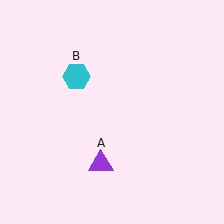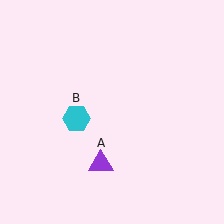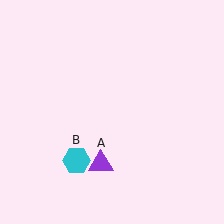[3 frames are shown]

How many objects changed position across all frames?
1 object changed position: cyan hexagon (object B).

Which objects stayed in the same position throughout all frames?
Purple triangle (object A) remained stationary.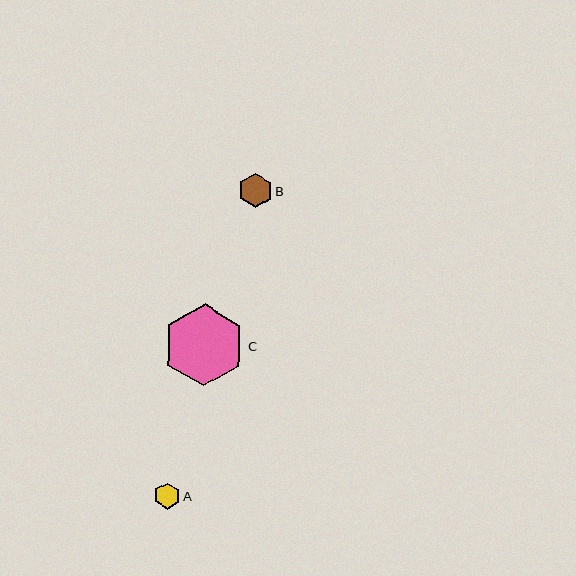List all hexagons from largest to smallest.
From largest to smallest: C, B, A.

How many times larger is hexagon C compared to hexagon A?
Hexagon C is approximately 3.1 times the size of hexagon A.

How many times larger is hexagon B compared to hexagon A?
Hexagon B is approximately 1.3 times the size of hexagon A.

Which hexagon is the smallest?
Hexagon A is the smallest with a size of approximately 26 pixels.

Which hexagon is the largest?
Hexagon C is the largest with a size of approximately 81 pixels.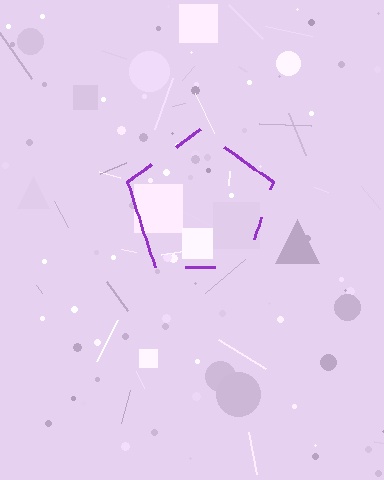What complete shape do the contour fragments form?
The contour fragments form a pentagon.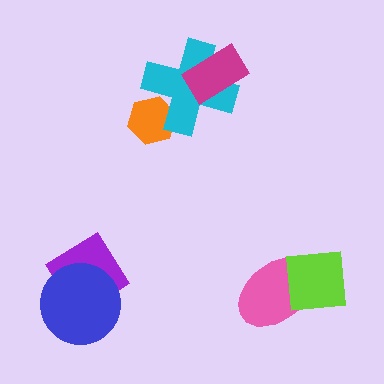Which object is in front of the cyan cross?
The magenta rectangle is in front of the cyan cross.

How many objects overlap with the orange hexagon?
1 object overlaps with the orange hexagon.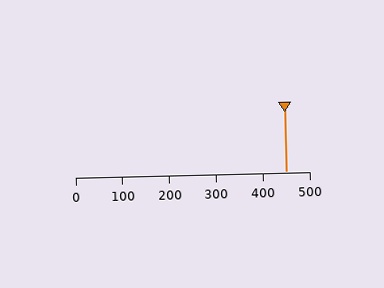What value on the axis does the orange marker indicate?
The marker indicates approximately 450.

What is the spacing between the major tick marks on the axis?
The major ticks are spaced 100 apart.